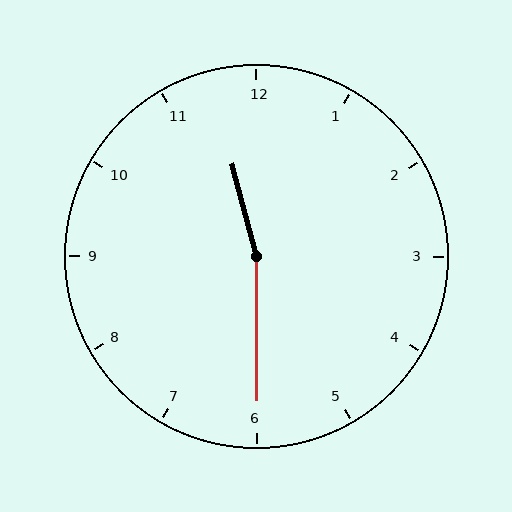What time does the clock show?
11:30.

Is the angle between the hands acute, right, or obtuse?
It is obtuse.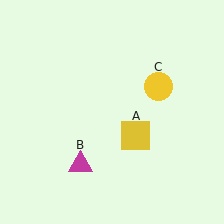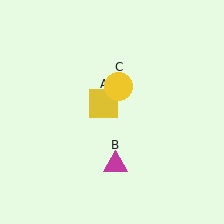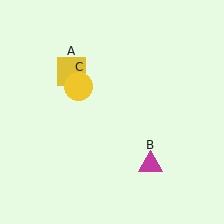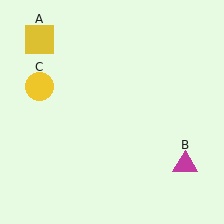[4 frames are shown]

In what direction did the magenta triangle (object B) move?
The magenta triangle (object B) moved right.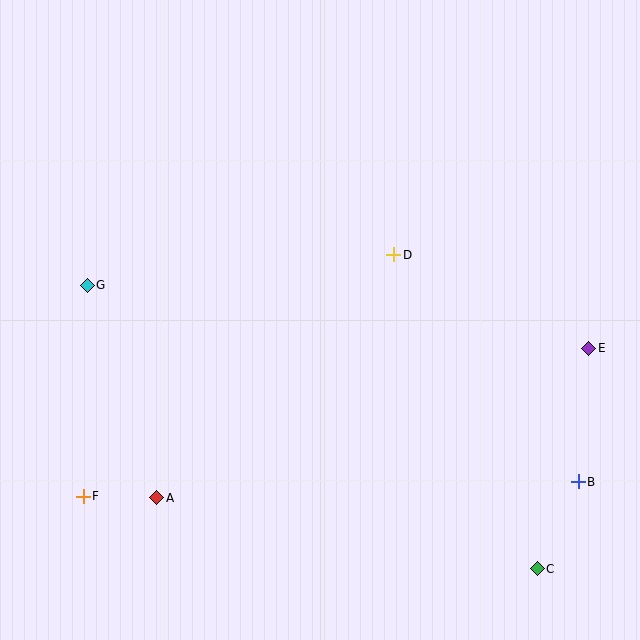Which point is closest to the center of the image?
Point D at (394, 255) is closest to the center.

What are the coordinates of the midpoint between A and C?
The midpoint between A and C is at (347, 533).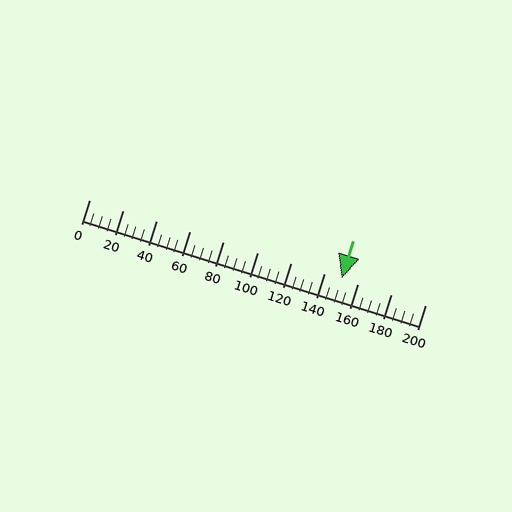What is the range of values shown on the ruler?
The ruler shows values from 0 to 200.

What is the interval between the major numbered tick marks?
The major tick marks are spaced 20 units apart.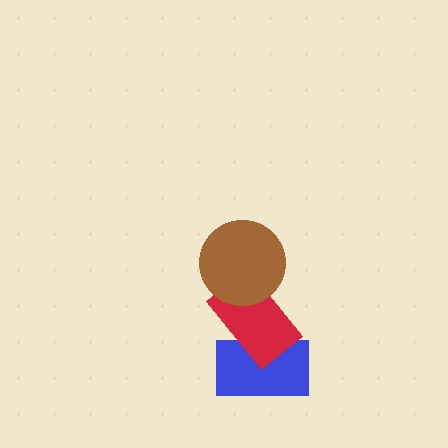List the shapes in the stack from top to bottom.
From top to bottom: the brown circle, the red rectangle, the blue rectangle.